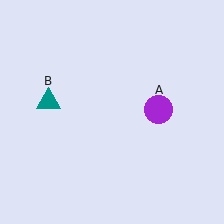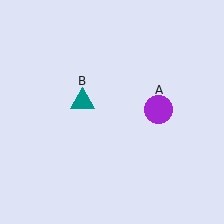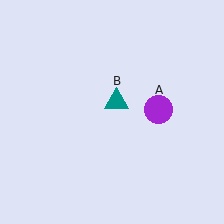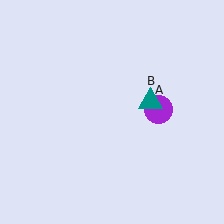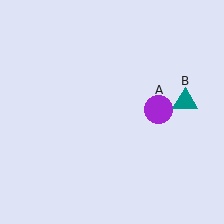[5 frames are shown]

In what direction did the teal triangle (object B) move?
The teal triangle (object B) moved right.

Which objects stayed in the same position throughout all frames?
Purple circle (object A) remained stationary.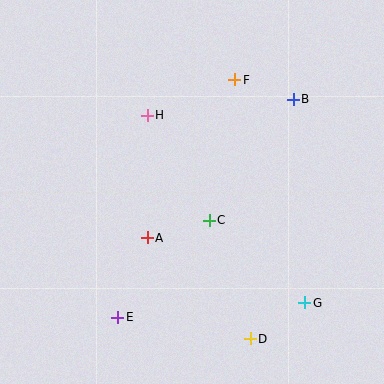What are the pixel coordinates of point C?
Point C is at (209, 220).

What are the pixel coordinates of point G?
Point G is at (305, 303).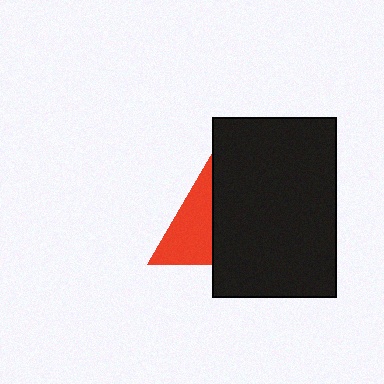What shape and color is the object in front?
The object in front is a black rectangle.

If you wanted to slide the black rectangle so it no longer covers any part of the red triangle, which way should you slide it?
Slide it right — that is the most direct way to separate the two shapes.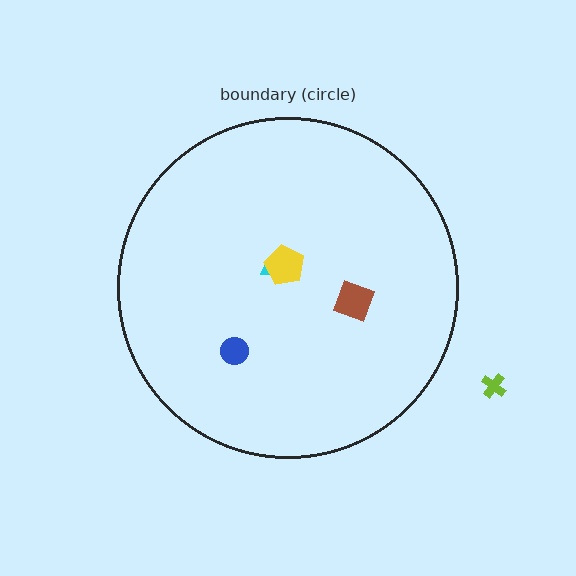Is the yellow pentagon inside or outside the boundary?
Inside.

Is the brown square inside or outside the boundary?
Inside.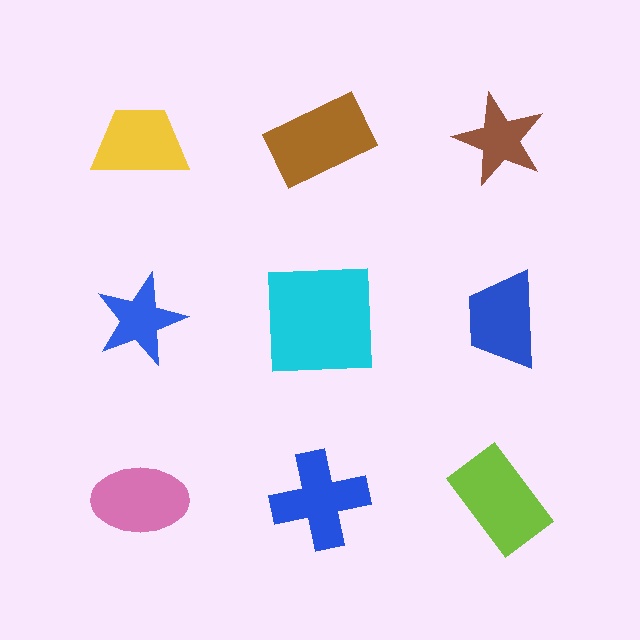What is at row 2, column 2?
A cyan square.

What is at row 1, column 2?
A brown rectangle.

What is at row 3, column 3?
A lime rectangle.